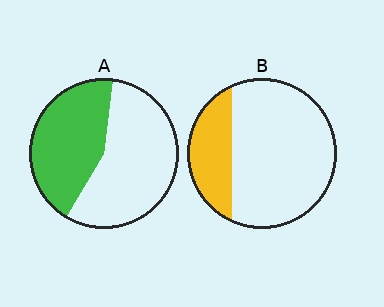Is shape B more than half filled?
No.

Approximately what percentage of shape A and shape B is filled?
A is approximately 45% and B is approximately 25%.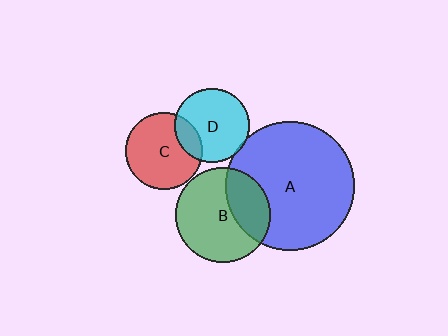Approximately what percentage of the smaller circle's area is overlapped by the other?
Approximately 5%.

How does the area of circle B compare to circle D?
Approximately 1.6 times.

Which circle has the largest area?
Circle A (blue).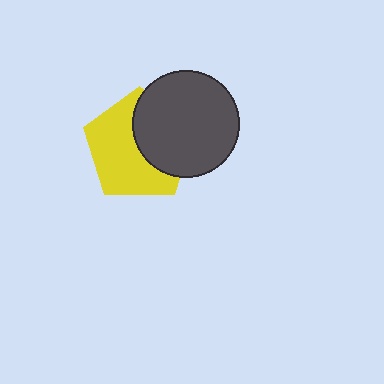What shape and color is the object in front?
The object in front is a dark gray circle.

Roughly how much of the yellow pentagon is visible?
About half of it is visible (roughly 59%).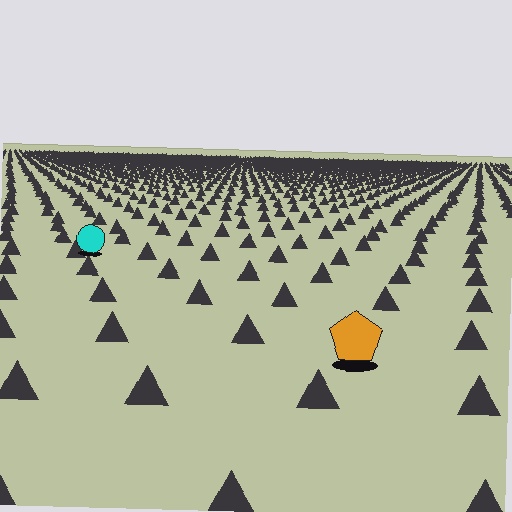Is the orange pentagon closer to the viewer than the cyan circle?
Yes. The orange pentagon is closer — you can tell from the texture gradient: the ground texture is coarser near it.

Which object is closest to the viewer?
The orange pentagon is closest. The texture marks near it are larger and more spread out.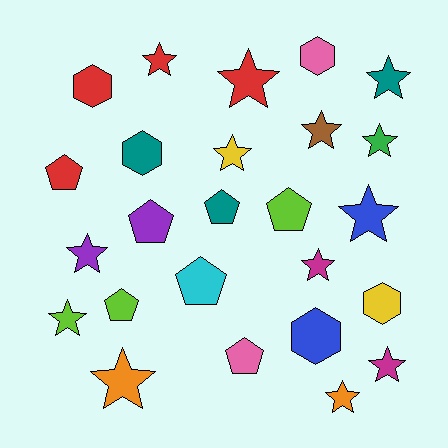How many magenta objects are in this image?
There are 2 magenta objects.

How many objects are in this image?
There are 25 objects.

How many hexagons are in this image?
There are 5 hexagons.